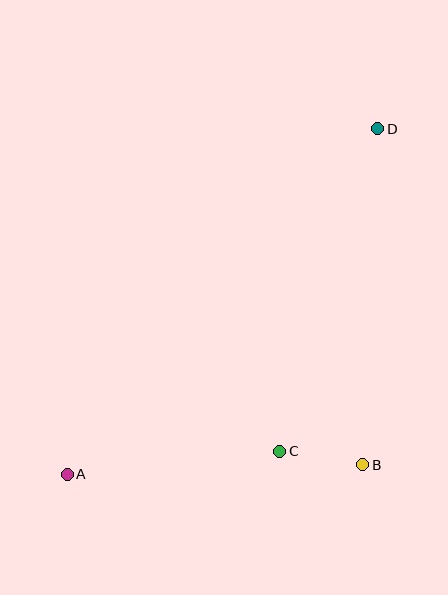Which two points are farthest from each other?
Points A and D are farthest from each other.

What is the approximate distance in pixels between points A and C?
The distance between A and C is approximately 214 pixels.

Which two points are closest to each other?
Points B and C are closest to each other.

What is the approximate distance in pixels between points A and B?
The distance between A and B is approximately 295 pixels.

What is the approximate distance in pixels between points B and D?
The distance between B and D is approximately 336 pixels.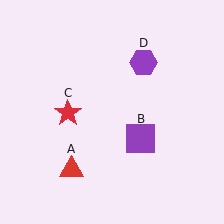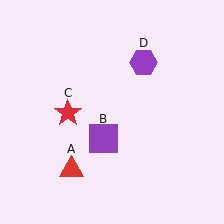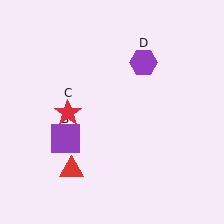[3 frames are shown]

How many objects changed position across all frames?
1 object changed position: purple square (object B).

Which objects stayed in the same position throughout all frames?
Red triangle (object A) and red star (object C) and purple hexagon (object D) remained stationary.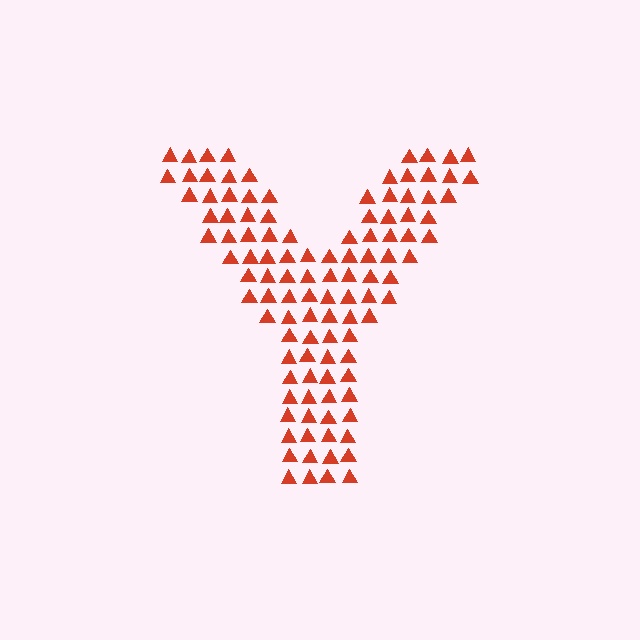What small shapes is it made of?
It is made of small triangles.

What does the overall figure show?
The overall figure shows the letter Y.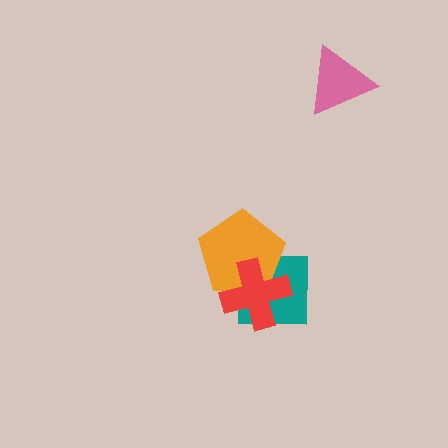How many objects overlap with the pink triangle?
0 objects overlap with the pink triangle.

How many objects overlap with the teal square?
2 objects overlap with the teal square.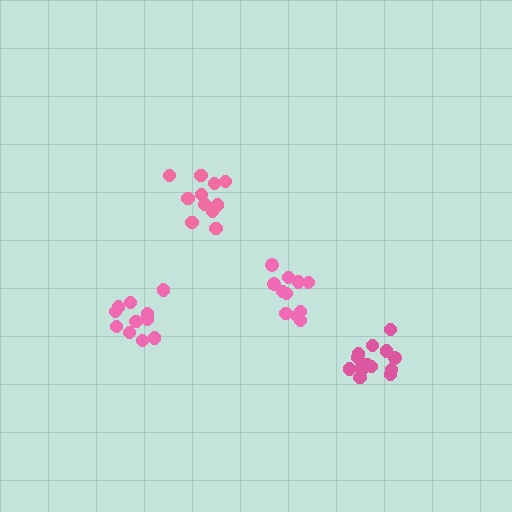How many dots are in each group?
Group 1: 11 dots, Group 2: 11 dots, Group 3: 11 dots, Group 4: 15 dots (48 total).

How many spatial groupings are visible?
There are 4 spatial groupings.